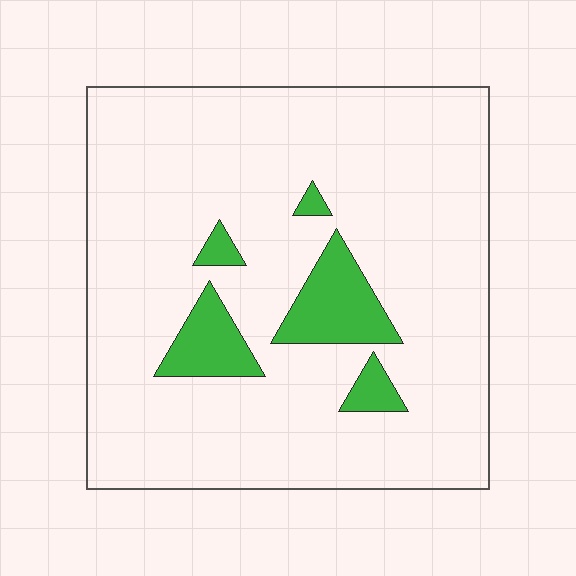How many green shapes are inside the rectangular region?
5.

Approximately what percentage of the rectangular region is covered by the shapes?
Approximately 10%.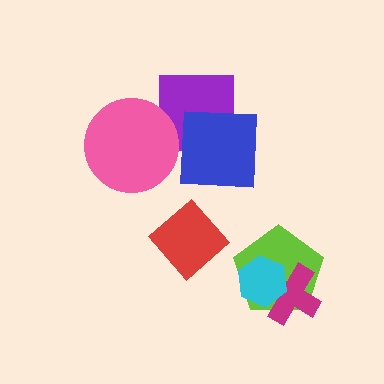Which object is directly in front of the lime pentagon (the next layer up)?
The magenta cross is directly in front of the lime pentagon.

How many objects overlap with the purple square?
2 objects overlap with the purple square.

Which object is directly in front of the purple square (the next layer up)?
The pink circle is directly in front of the purple square.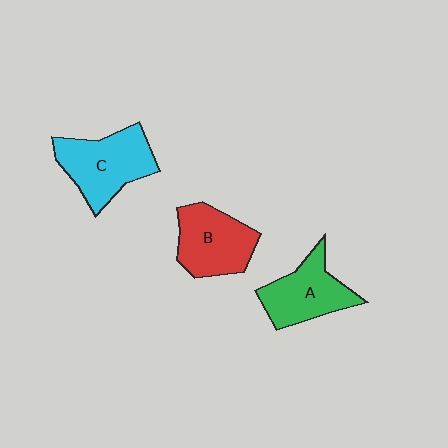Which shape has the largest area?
Shape C (cyan).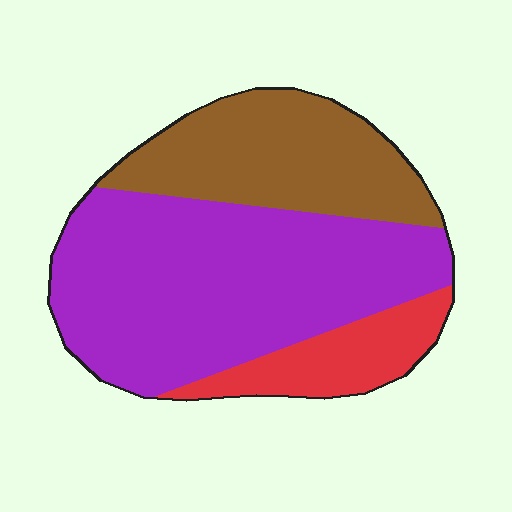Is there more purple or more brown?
Purple.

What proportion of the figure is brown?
Brown takes up between a quarter and a half of the figure.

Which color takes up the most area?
Purple, at roughly 55%.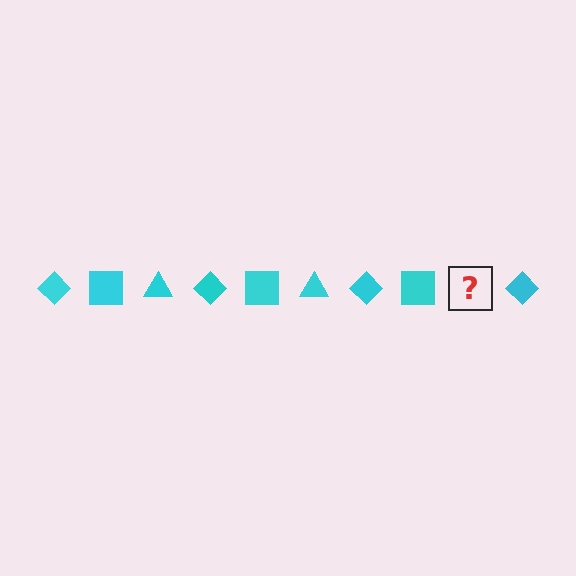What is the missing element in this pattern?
The missing element is a cyan triangle.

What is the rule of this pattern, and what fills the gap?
The rule is that the pattern cycles through diamond, square, triangle shapes in cyan. The gap should be filled with a cyan triangle.